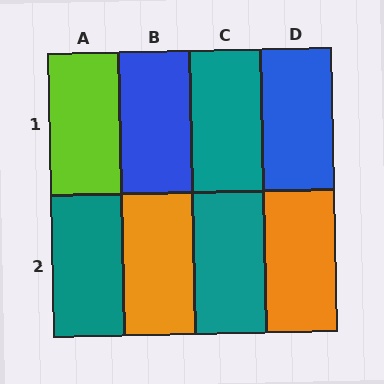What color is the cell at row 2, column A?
Teal.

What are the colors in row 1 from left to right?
Lime, blue, teal, blue.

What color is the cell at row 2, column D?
Orange.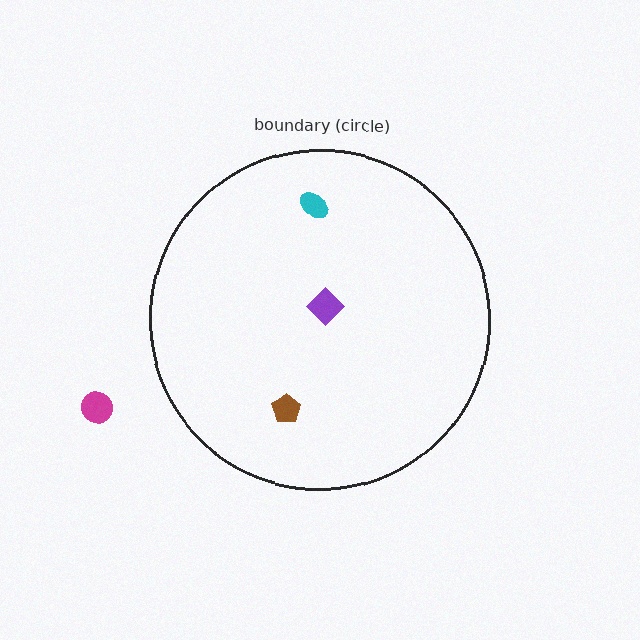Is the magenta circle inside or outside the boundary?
Outside.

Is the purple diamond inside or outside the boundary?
Inside.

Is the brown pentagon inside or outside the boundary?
Inside.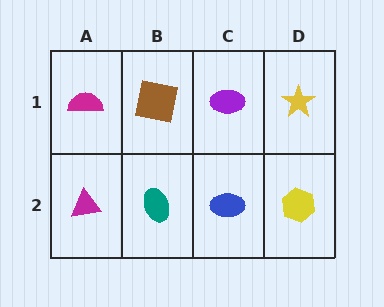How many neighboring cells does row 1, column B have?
3.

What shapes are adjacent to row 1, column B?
A teal ellipse (row 2, column B), a magenta semicircle (row 1, column A), a purple ellipse (row 1, column C).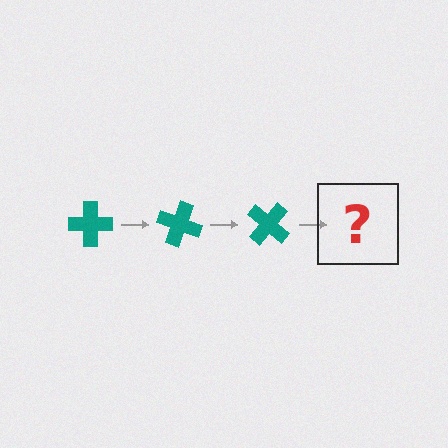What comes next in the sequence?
The next element should be a teal cross rotated 60 degrees.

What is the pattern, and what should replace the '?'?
The pattern is that the cross rotates 20 degrees each step. The '?' should be a teal cross rotated 60 degrees.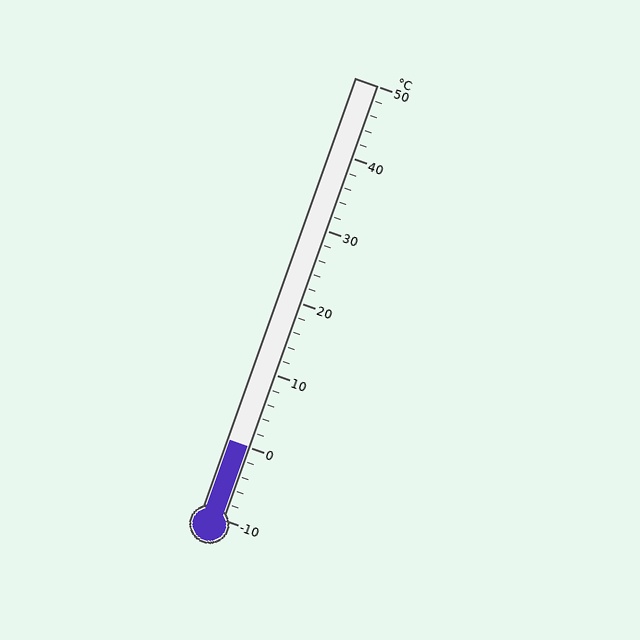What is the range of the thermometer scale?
The thermometer scale ranges from -10°C to 50°C.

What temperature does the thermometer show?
The thermometer shows approximately 0°C.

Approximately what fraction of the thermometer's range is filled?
The thermometer is filled to approximately 15% of its range.